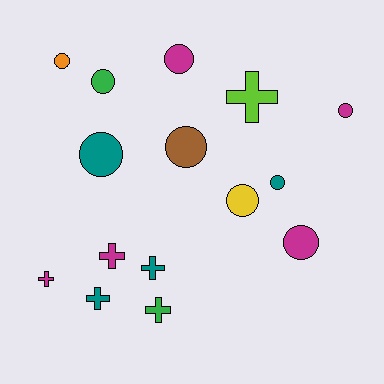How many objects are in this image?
There are 15 objects.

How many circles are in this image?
There are 9 circles.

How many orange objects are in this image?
There is 1 orange object.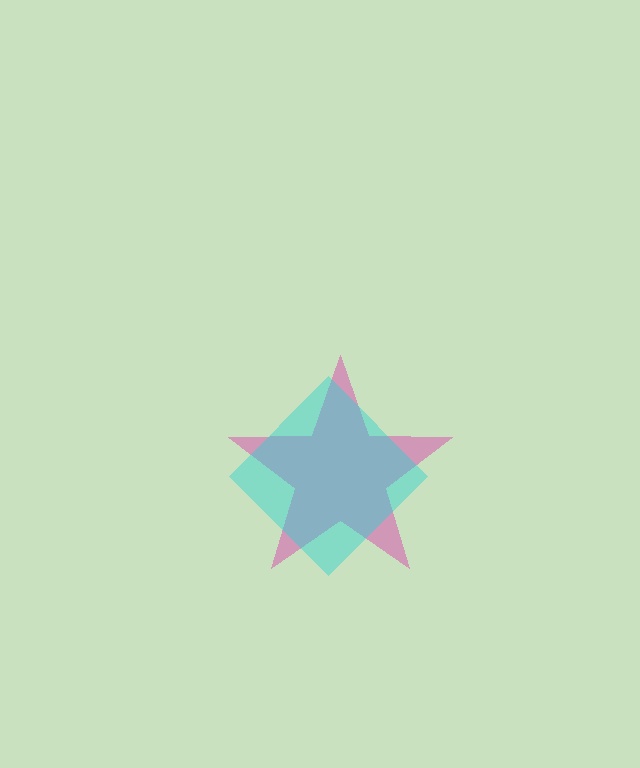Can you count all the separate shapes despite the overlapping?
Yes, there are 2 separate shapes.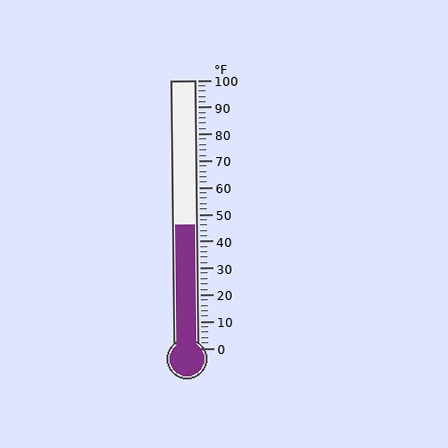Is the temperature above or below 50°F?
The temperature is below 50°F.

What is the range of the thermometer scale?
The thermometer scale ranges from 0°F to 100°F.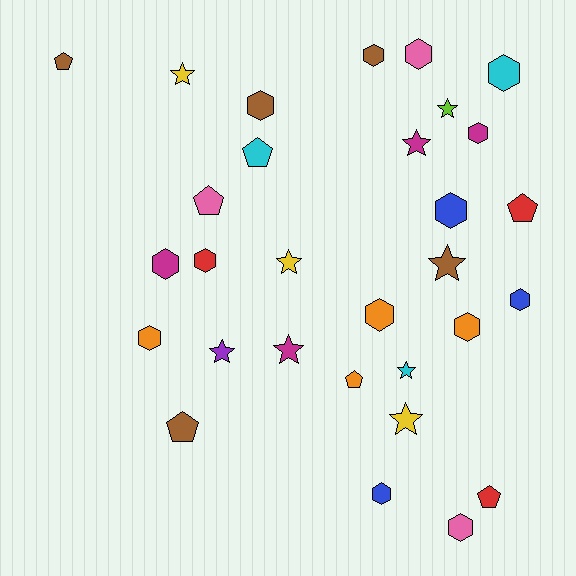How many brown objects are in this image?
There are 5 brown objects.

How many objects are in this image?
There are 30 objects.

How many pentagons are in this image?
There are 7 pentagons.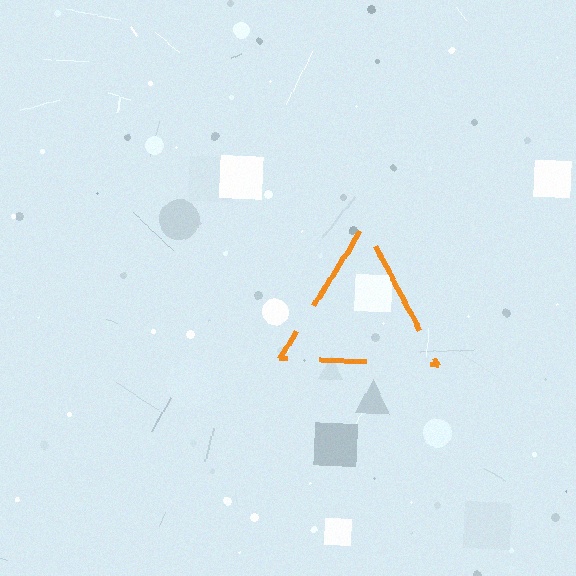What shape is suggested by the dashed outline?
The dashed outline suggests a triangle.